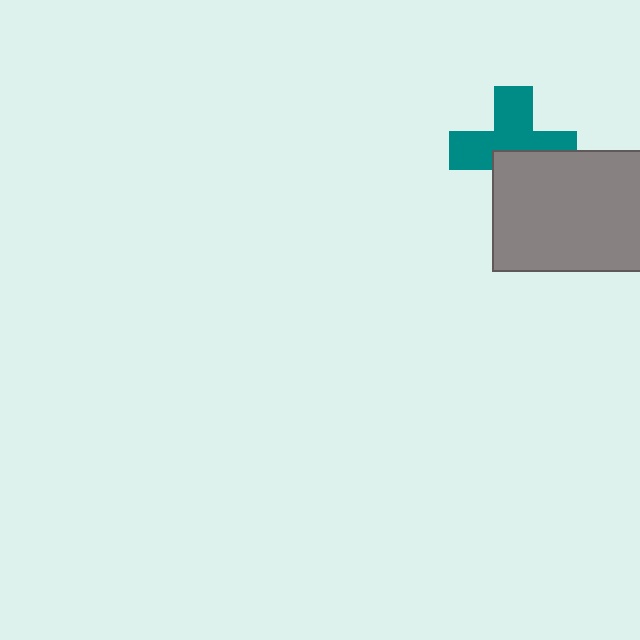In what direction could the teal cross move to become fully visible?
The teal cross could move up. That would shift it out from behind the gray rectangle entirely.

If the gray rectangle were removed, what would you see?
You would see the complete teal cross.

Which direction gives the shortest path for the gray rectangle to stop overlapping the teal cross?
Moving down gives the shortest separation.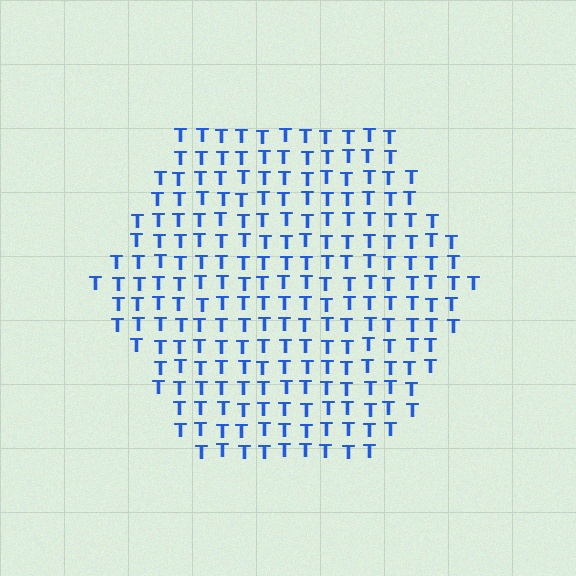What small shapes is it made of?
It is made of small letter T's.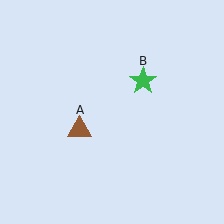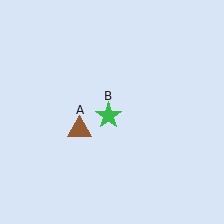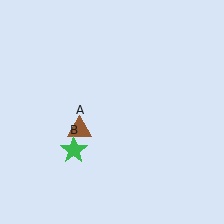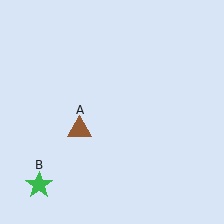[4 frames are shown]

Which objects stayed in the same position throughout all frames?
Brown triangle (object A) remained stationary.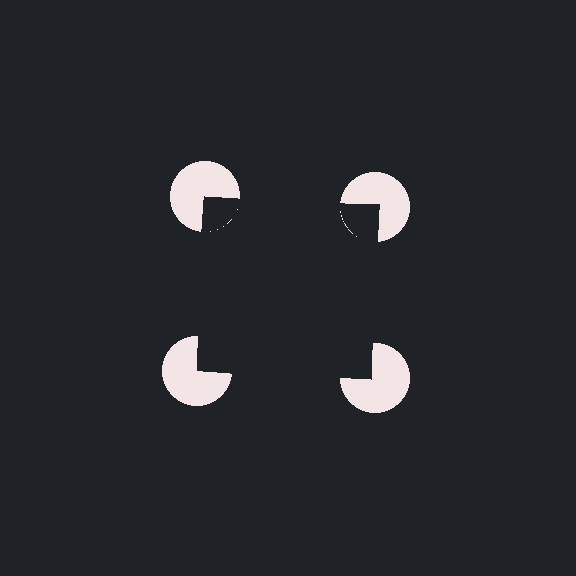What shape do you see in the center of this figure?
An illusory square — its edges are inferred from the aligned wedge cuts in the pac-man discs, not physically drawn.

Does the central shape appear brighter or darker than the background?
It typically appears slightly darker than the background, even though no actual brightness change is drawn.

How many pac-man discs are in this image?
There are 4 — one at each vertex of the illusory square.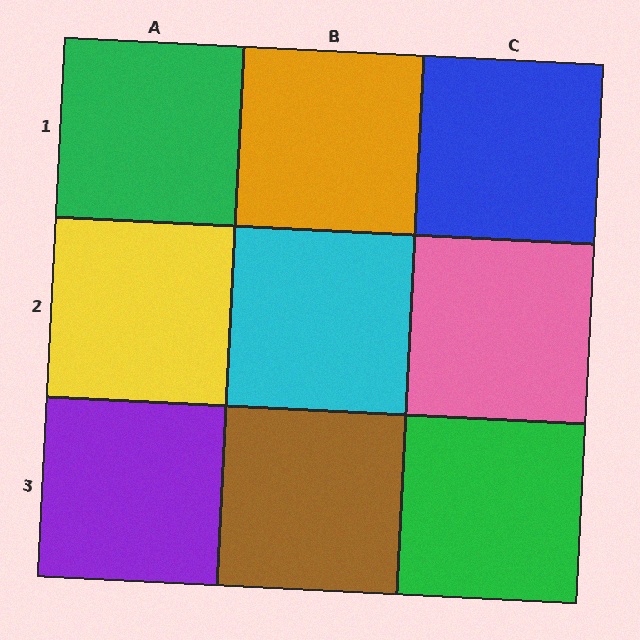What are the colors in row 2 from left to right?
Yellow, cyan, pink.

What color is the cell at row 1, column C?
Blue.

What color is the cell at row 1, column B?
Orange.